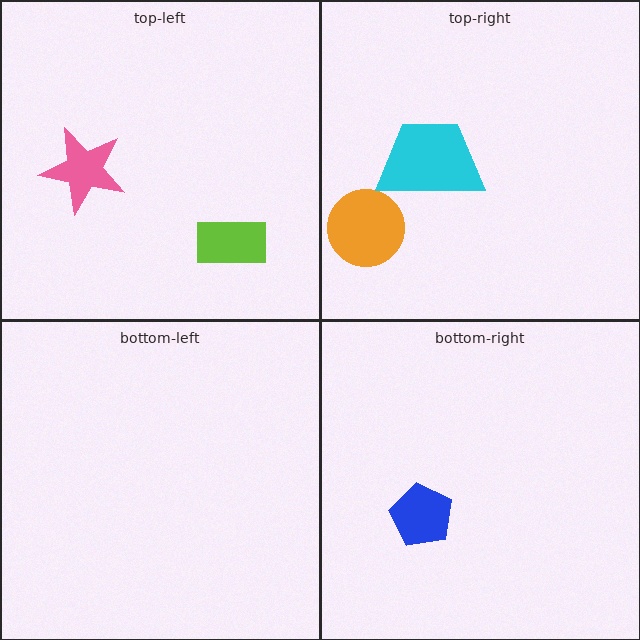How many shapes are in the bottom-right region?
1.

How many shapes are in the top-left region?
2.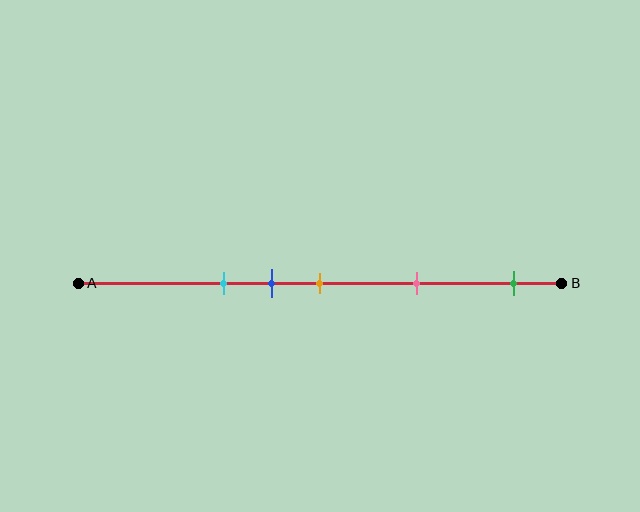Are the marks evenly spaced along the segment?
No, the marks are not evenly spaced.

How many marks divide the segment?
There are 5 marks dividing the segment.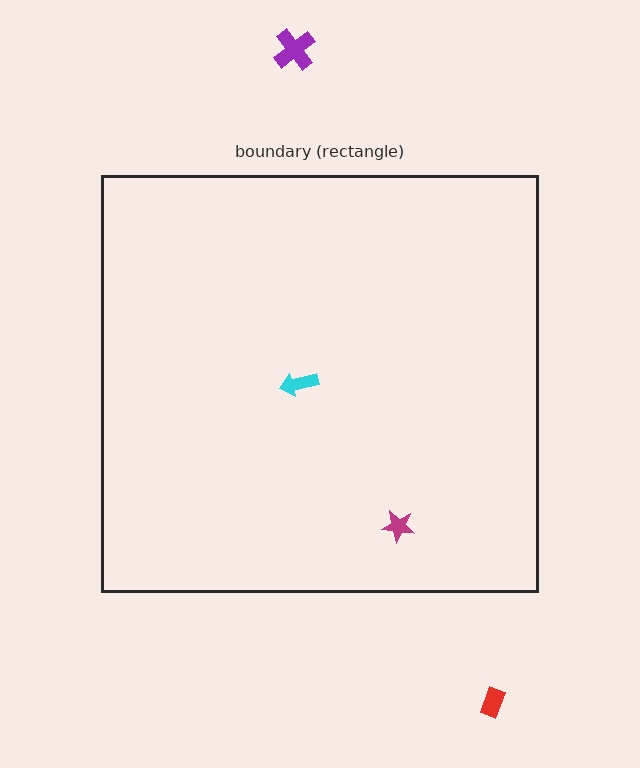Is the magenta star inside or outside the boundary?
Inside.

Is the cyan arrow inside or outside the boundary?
Inside.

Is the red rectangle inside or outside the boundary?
Outside.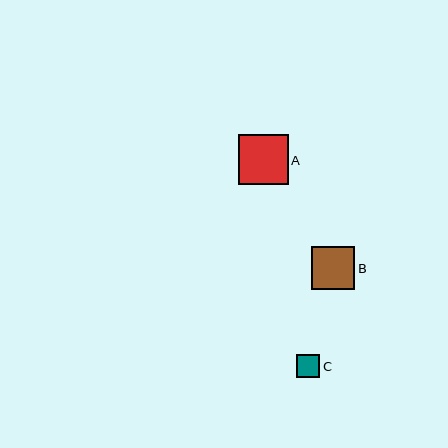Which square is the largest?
Square A is the largest with a size of approximately 50 pixels.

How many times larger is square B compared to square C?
Square B is approximately 1.8 times the size of square C.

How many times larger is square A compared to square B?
Square A is approximately 1.1 times the size of square B.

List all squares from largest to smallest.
From largest to smallest: A, B, C.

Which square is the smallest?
Square C is the smallest with a size of approximately 24 pixels.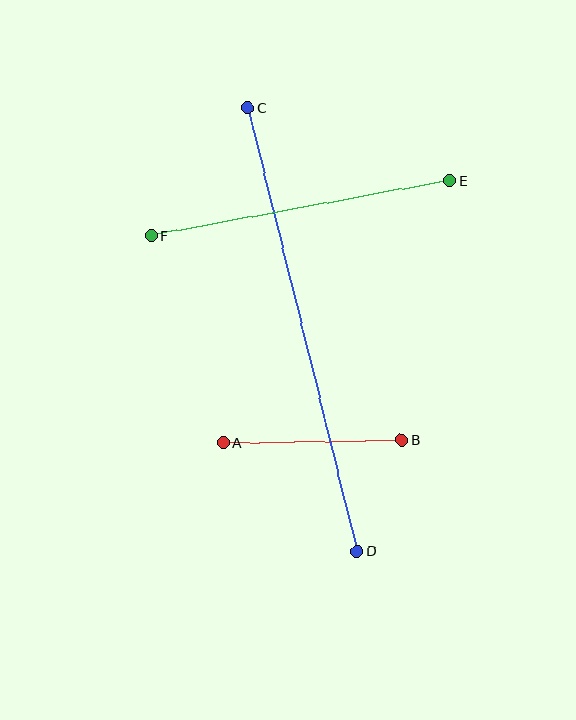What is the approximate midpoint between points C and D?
The midpoint is at approximately (303, 329) pixels.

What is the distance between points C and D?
The distance is approximately 456 pixels.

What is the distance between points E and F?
The distance is approximately 305 pixels.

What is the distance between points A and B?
The distance is approximately 179 pixels.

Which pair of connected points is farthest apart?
Points C and D are farthest apart.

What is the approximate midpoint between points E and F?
The midpoint is at approximately (301, 208) pixels.